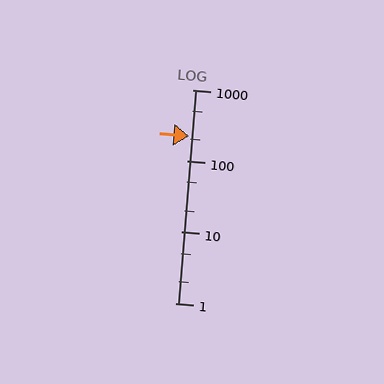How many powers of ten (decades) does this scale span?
The scale spans 3 decades, from 1 to 1000.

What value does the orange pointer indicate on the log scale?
The pointer indicates approximately 220.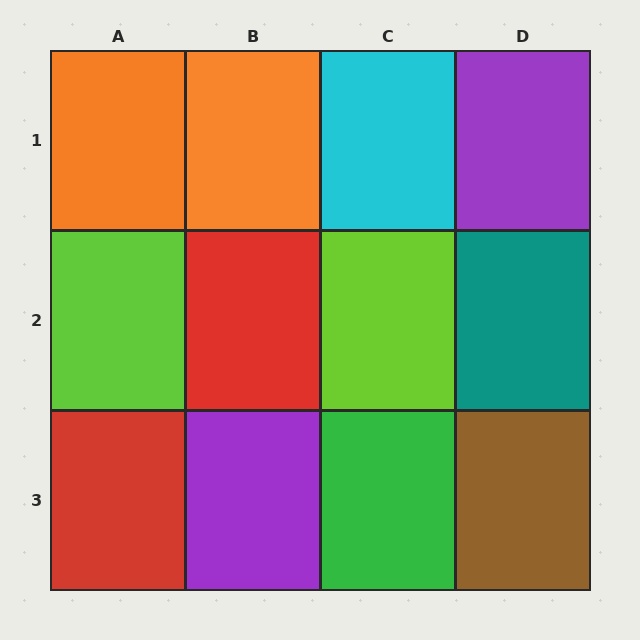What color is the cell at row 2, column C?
Lime.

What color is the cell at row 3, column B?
Purple.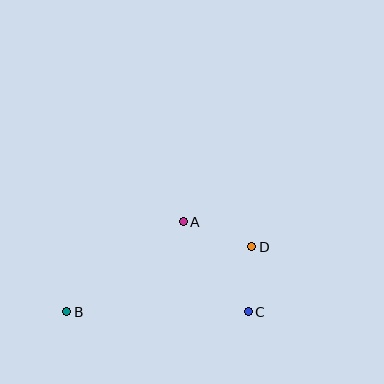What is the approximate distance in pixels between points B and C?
The distance between B and C is approximately 182 pixels.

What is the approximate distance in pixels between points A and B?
The distance between A and B is approximately 147 pixels.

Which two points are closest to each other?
Points C and D are closest to each other.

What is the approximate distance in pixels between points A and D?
The distance between A and D is approximately 73 pixels.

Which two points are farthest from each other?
Points B and D are farthest from each other.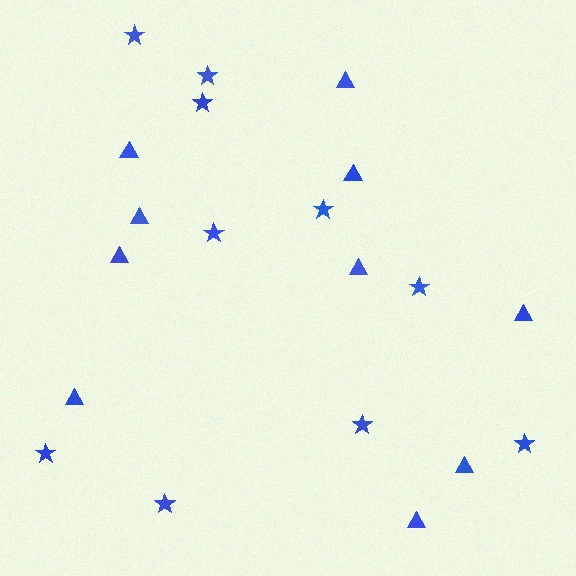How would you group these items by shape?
There are 2 groups: one group of triangles (10) and one group of stars (10).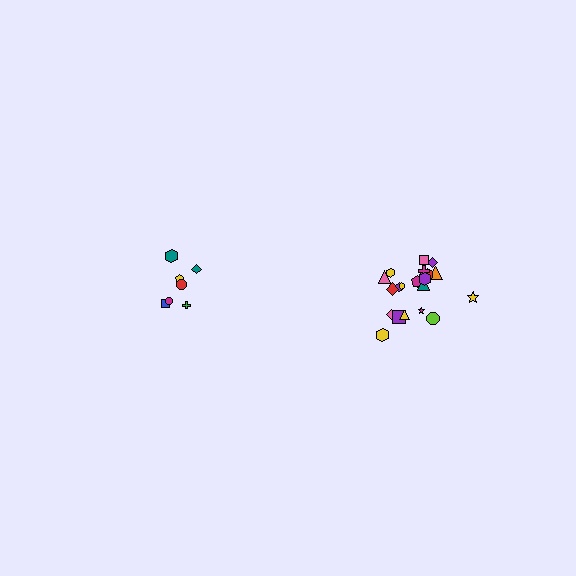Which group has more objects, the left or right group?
The right group.